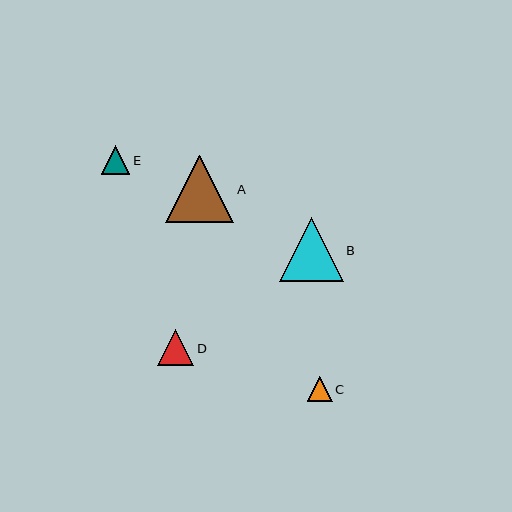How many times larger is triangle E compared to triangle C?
Triangle E is approximately 1.1 times the size of triangle C.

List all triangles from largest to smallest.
From largest to smallest: A, B, D, E, C.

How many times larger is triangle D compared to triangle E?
Triangle D is approximately 1.3 times the size of triangle E.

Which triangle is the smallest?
Triangle C is the smallest with a size of approximately 25 pixels.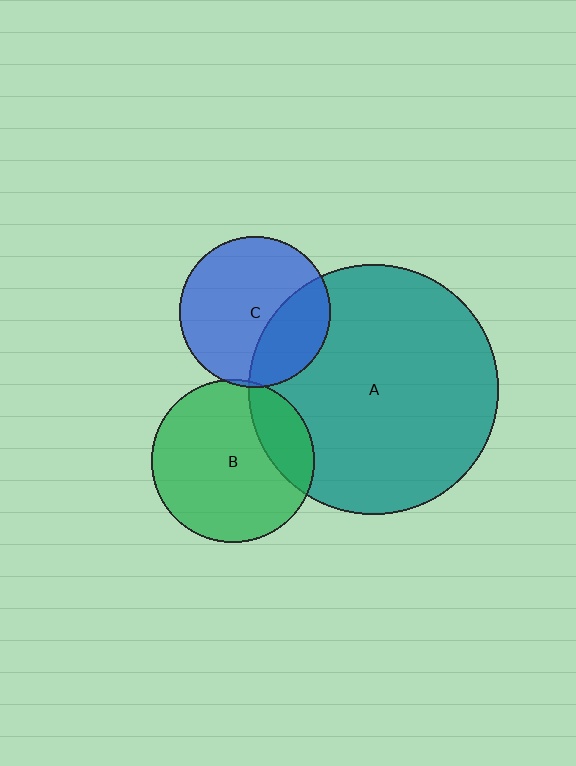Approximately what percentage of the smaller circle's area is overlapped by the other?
Approximately 5%.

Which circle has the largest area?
Circle A (teal).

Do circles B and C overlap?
Yes.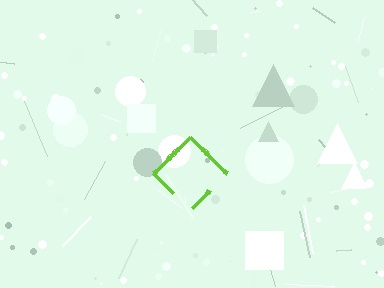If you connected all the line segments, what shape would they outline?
They would outline a diamond.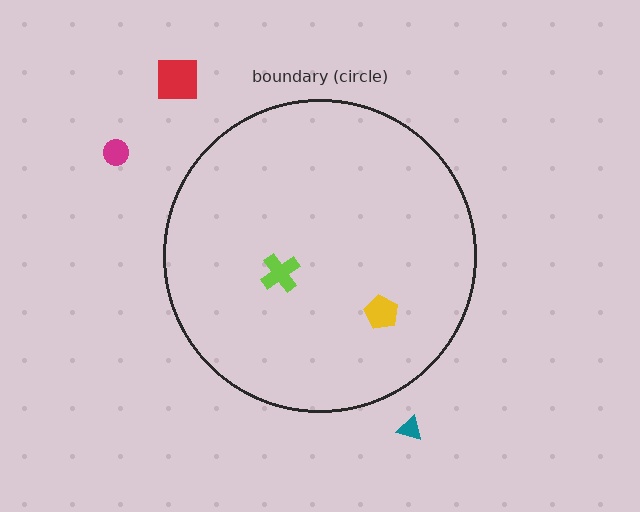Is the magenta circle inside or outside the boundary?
Outside.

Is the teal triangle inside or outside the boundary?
Outside.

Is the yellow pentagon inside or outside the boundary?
Inside.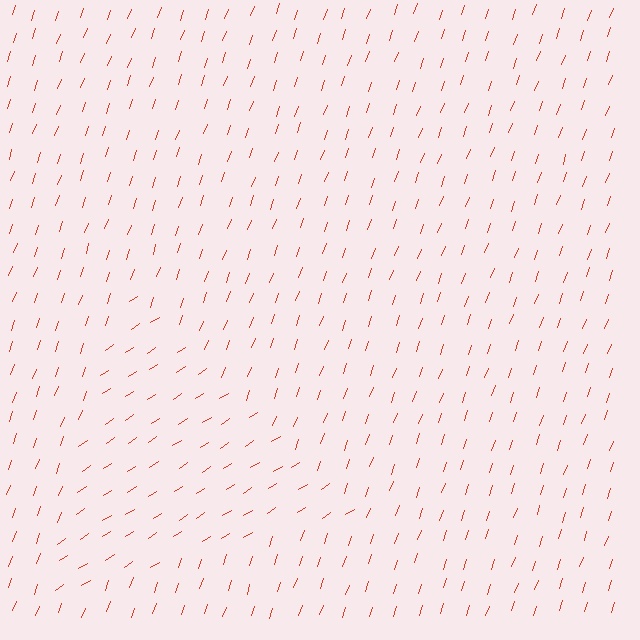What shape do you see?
I see a triangle.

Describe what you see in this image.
The image is filled with small red line segments. A triangle region in the image has lines oriented differently from the surrounding lines, creating a visible texture boundary.